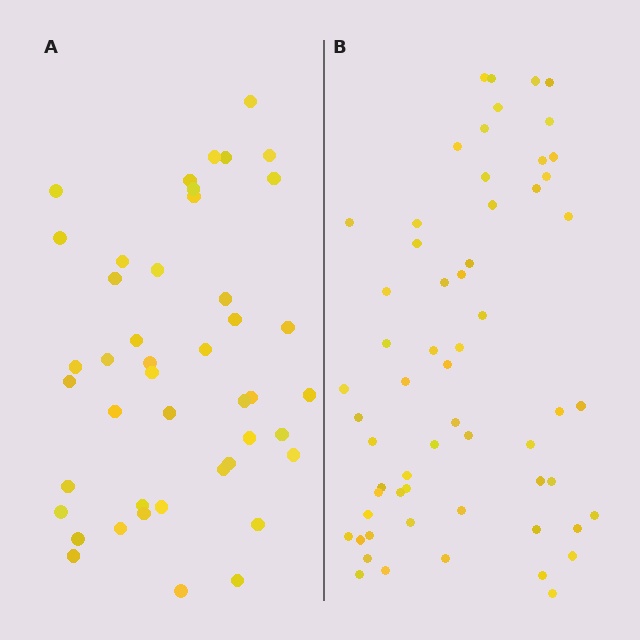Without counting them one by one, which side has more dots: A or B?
Region B (the right region) has more dots.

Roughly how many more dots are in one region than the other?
Region B has approximately 15 more dots than region A.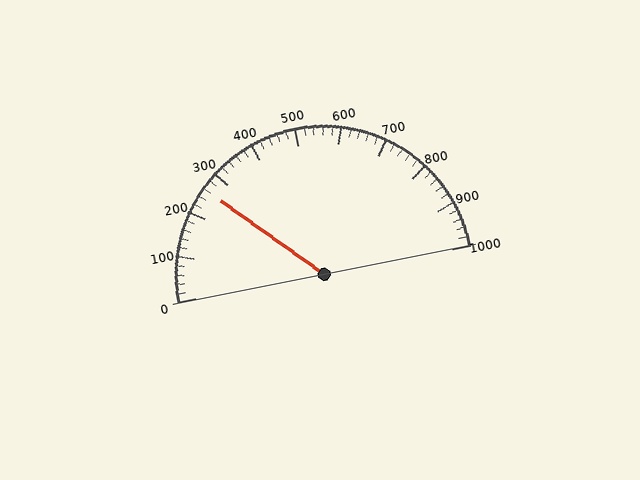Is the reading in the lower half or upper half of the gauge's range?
The reading is in the lower half of the range (0 to 1000).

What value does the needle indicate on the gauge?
The needle indicates approximately 260.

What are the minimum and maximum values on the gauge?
The gauge ranges from 0 to 1000.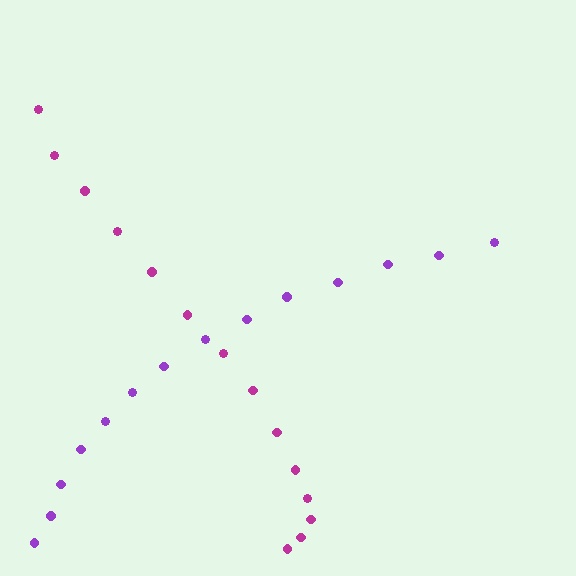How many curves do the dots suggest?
There are 2 distinct paths.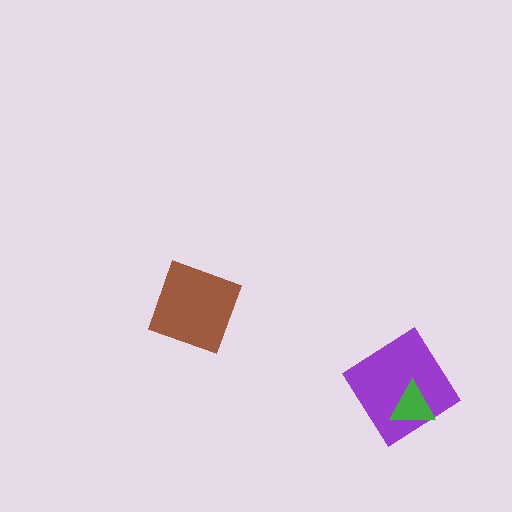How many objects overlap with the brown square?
0 objects overlap with the brown square.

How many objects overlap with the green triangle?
1 object overlaps with the green triangle.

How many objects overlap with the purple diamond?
1 object overlaps with the purple diamond.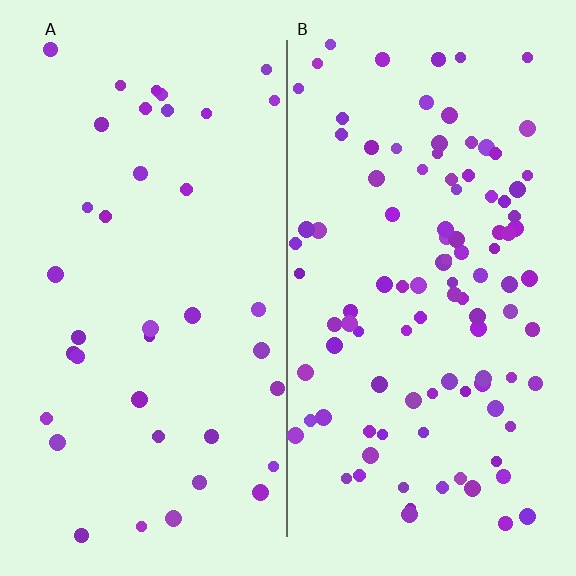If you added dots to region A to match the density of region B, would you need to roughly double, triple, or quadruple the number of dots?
Approximately triple.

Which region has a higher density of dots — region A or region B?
B (the right).